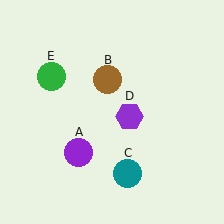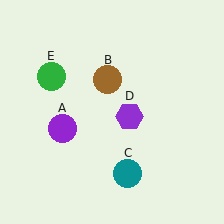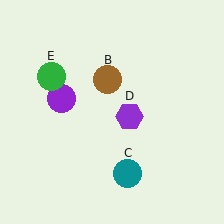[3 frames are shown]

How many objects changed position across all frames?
1 object changed position: purple circle (object A).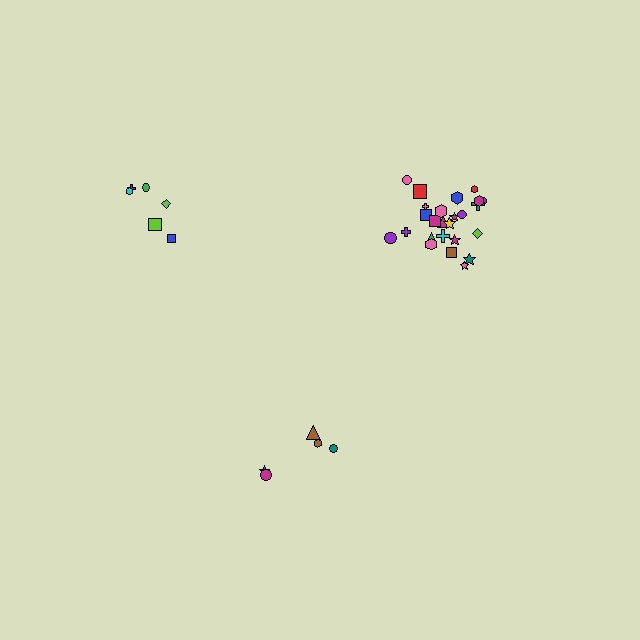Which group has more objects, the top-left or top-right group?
The top-right group.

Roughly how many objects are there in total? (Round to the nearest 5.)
Roughly 35 objects in total.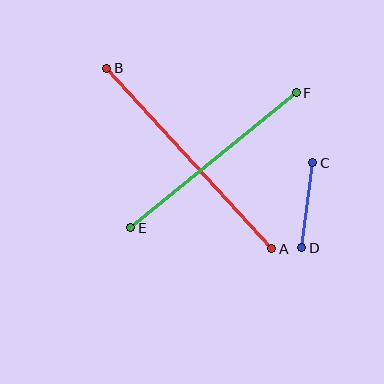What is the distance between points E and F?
The distance is approximately 213 pixels.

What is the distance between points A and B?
The distance is approximately 245 pixels.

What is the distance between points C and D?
The distance is approximately 86 pixels.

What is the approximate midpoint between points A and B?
The midpoint is at approximately (189, 158) pixels.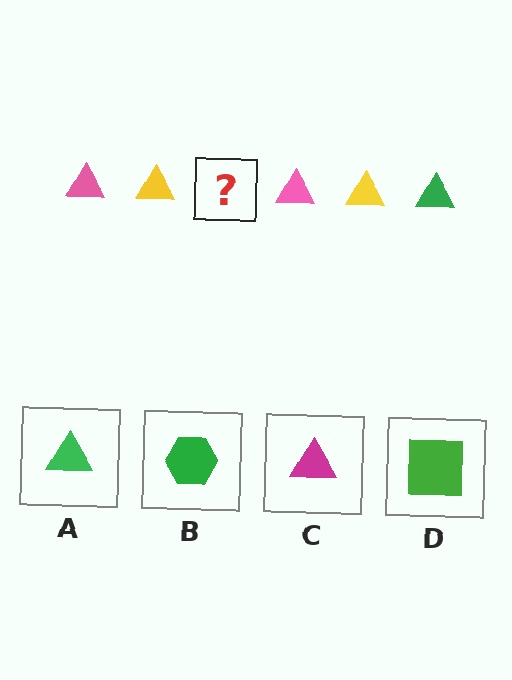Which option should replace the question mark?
Option A.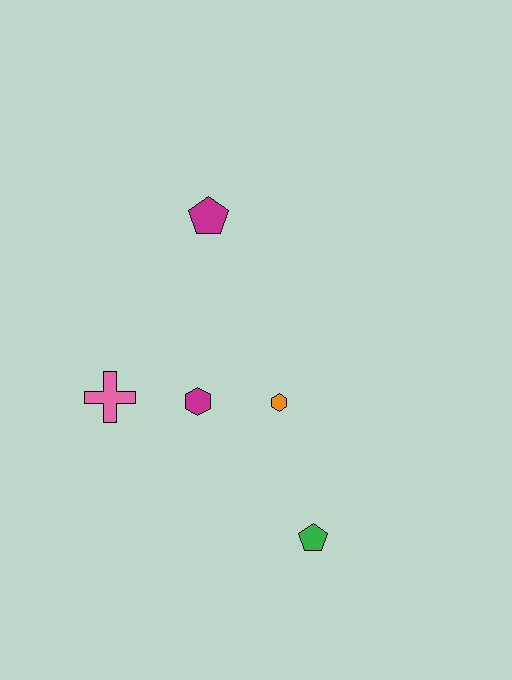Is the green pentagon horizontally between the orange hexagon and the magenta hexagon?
No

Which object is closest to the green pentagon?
The orange hexagon is closest to the green pentagon.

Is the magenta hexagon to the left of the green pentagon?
Yes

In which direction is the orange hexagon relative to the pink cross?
The orange hexagon is to the right of the pink cross.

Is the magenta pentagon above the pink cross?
Yes